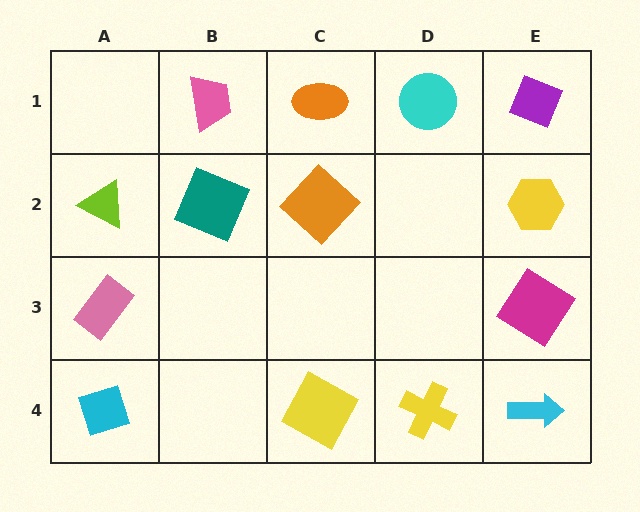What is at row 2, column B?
A teal square.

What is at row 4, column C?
A yellow square.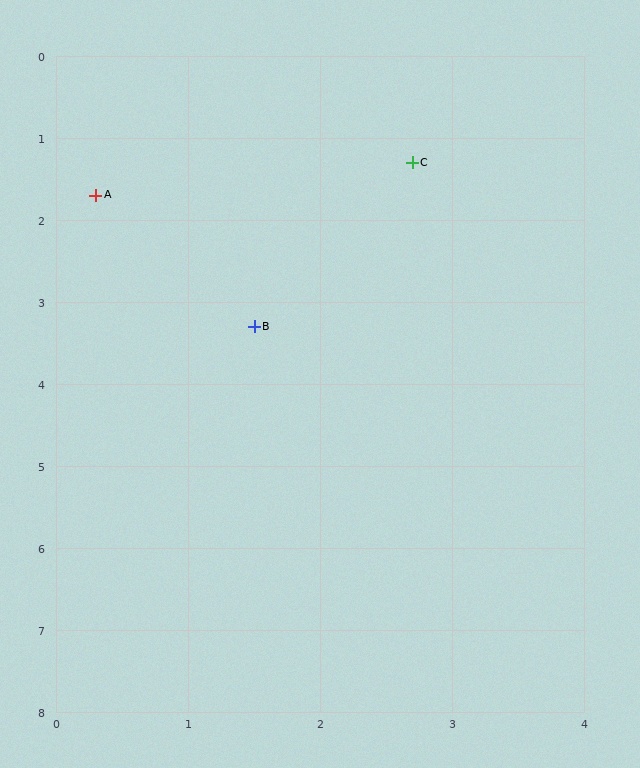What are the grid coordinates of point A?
Point A is at approximately (0.3, 1.7).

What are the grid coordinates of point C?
Point C is at approximately (2.7, 1.3).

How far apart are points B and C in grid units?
Points B and C are about 2.3 grid units apart.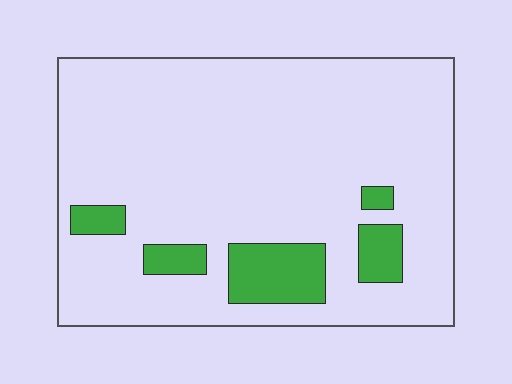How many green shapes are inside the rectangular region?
5.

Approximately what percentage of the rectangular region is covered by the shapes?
Approximately 10%.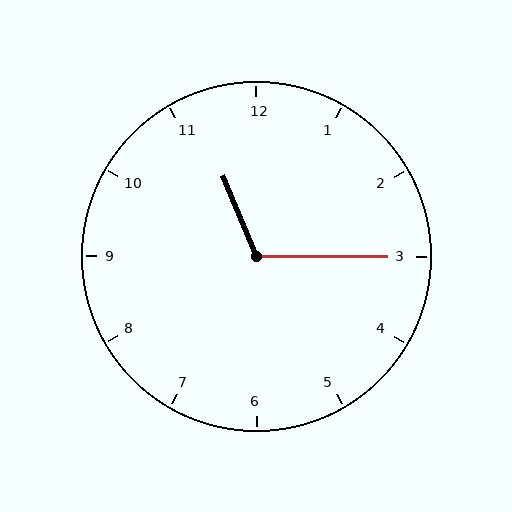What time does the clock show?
11:15.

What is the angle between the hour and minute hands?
Approximately 112 degrees.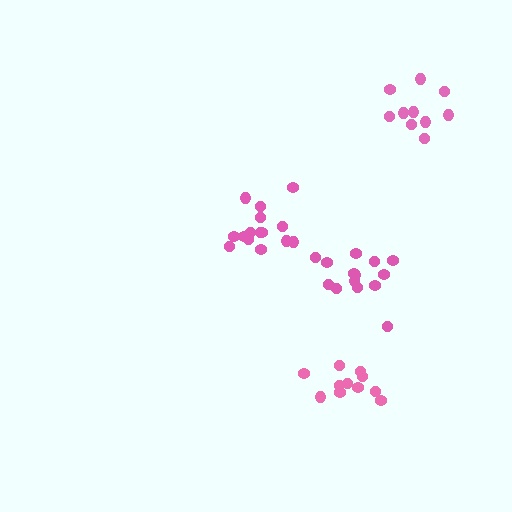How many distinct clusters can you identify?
There are 4 distinct clusters.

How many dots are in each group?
Group 1: 14 dots, Group 2: 11 dots, Group 3: 15 dots, Group 4: 10 dots (50 total).